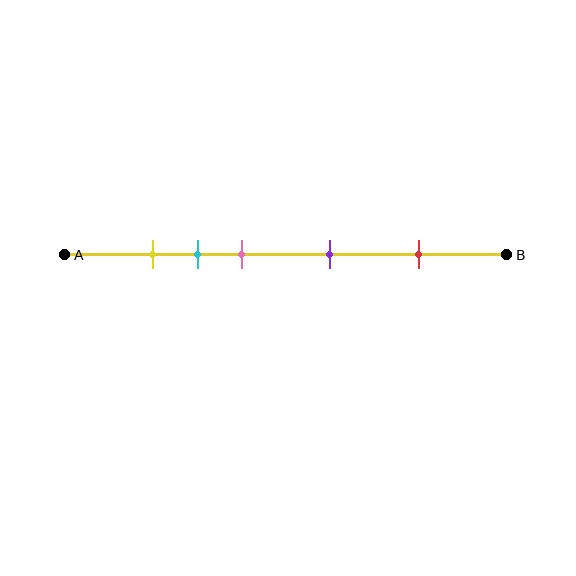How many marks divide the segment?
There are 5 marks dividing the segment.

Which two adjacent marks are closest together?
The yellow and cyan marks are the closest adjacent pair.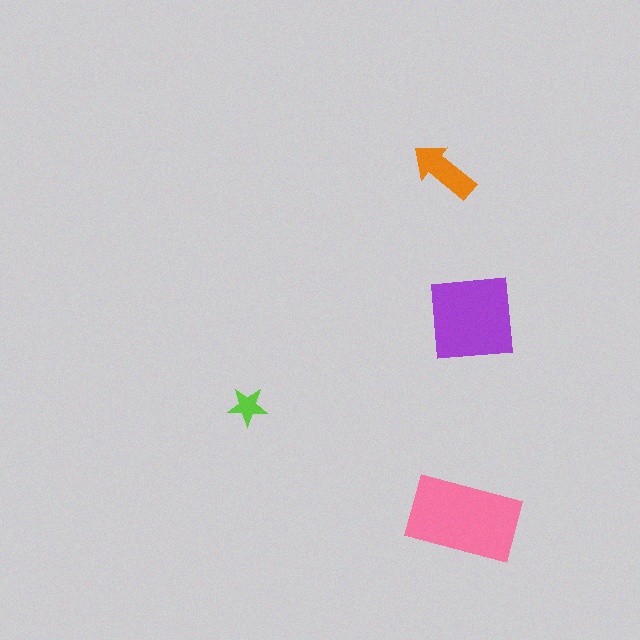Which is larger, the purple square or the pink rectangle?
The pink rectangle.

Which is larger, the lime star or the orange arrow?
The orange arrow.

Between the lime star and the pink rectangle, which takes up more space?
The pink rectangle.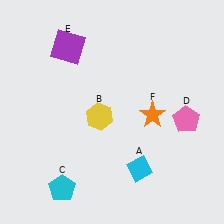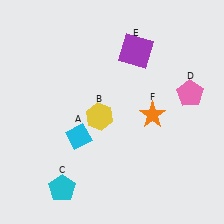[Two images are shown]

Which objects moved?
The objects that moved are: the cyan diamond (A), the pink pentagon (D), the purple square (E).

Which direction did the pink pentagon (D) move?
The pink pentagon (D) moved up.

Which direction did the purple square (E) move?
The purple square (E) moved right.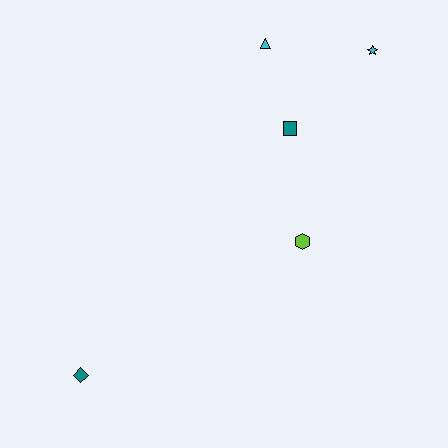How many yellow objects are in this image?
There are no yellow objects.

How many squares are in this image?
There is 1 square.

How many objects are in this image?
There are 5 objects.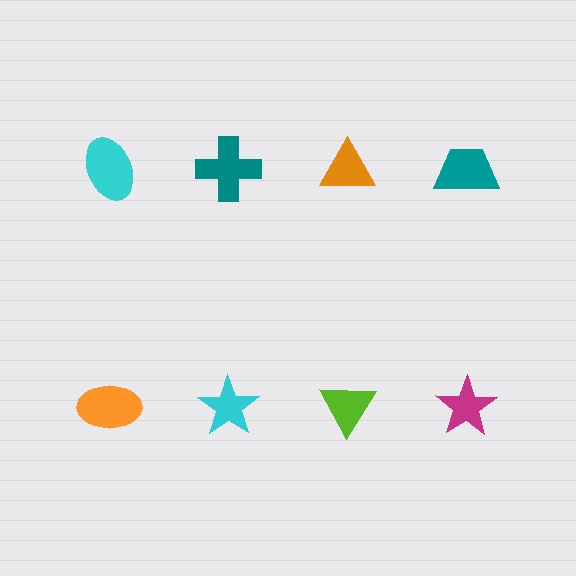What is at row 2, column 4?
A magenta star.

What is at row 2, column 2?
A cyan star.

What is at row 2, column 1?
An orange ellipse.